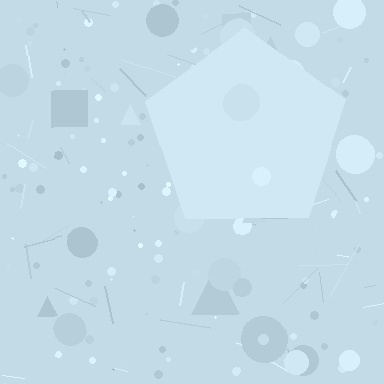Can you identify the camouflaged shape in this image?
The camouflaged shape is a pentagon.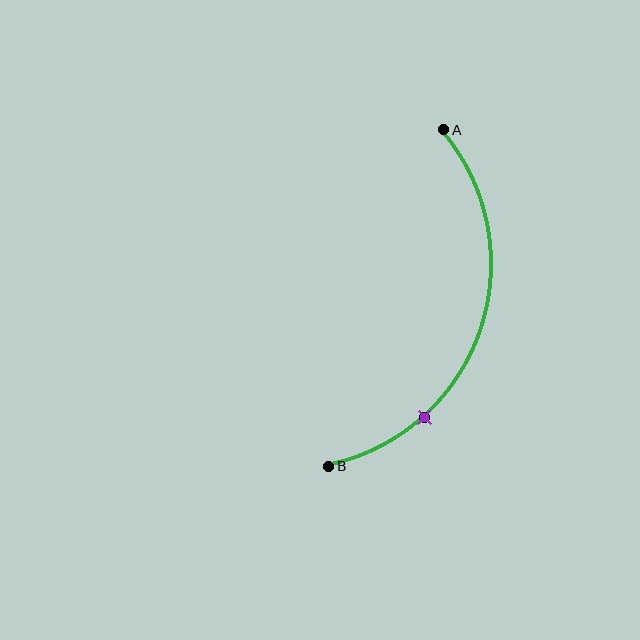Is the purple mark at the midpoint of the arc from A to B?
No. The purple mark lies on the arc but is closer to endpoint B. The arc midpoint would be at the point on the curve equidistant along the arc from both A and B.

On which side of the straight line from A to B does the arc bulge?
The arc bulges to the right of the straight line connecting A and B.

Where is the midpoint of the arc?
The arc midpoint is the point on the curve farthest from the straight line joining A and B. It sits to the right of that line.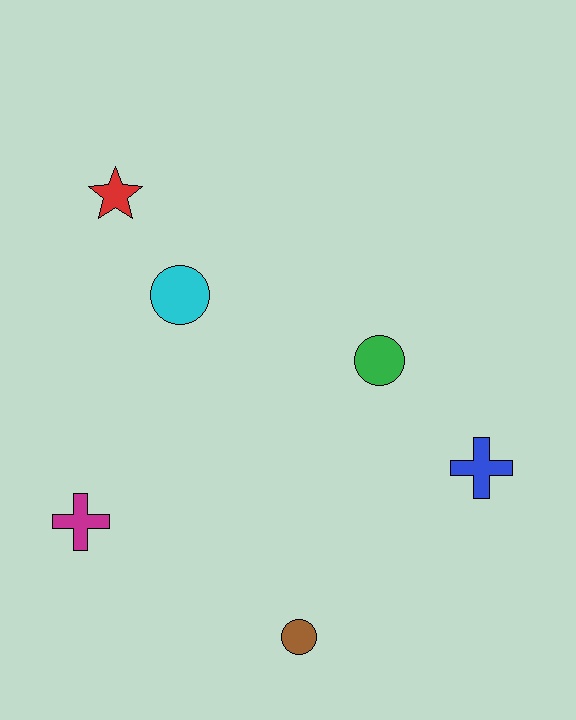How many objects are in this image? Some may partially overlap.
There are 6 objects.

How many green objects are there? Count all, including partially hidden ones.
There is 1 green object.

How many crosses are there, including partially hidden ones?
There are 2 crosses.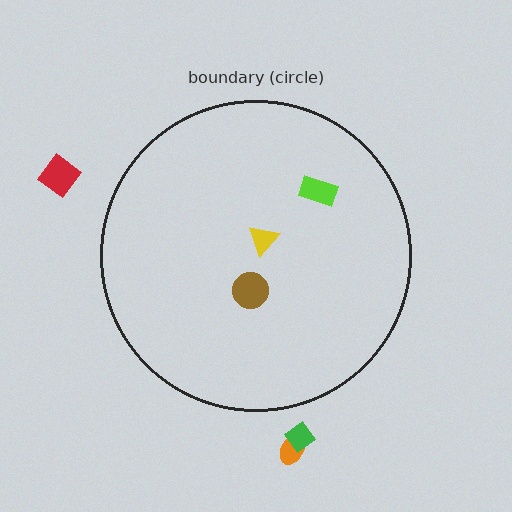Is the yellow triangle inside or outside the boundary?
Inside.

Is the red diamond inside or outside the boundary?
Outside.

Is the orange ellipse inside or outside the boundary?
Outside.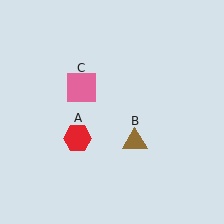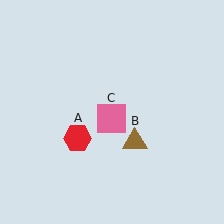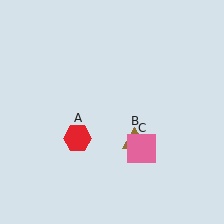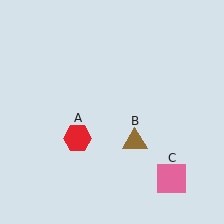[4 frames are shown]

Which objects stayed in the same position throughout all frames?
Red hexagon (object A) and brown triangle (object B) remained stationary.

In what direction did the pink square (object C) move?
The pink square (object C) moved down and to the right.